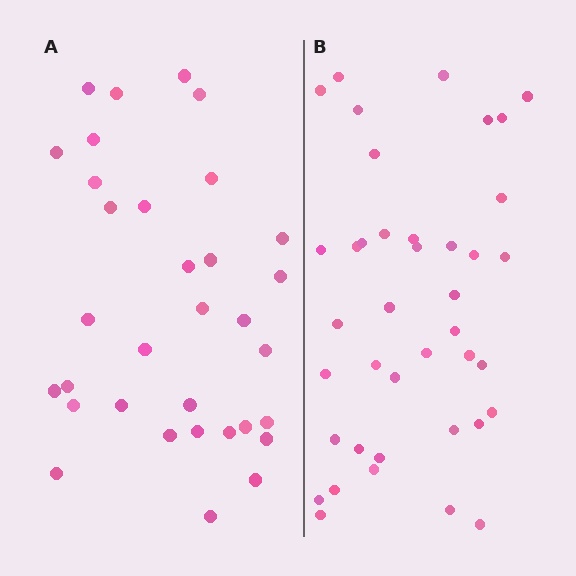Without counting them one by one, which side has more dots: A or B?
Region B (the right region) has more dots.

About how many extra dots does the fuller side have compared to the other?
Region B has roughly 8 or so more dots than region A.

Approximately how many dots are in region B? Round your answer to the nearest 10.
About 40 dots.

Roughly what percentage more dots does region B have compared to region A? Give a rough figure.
About 20% more.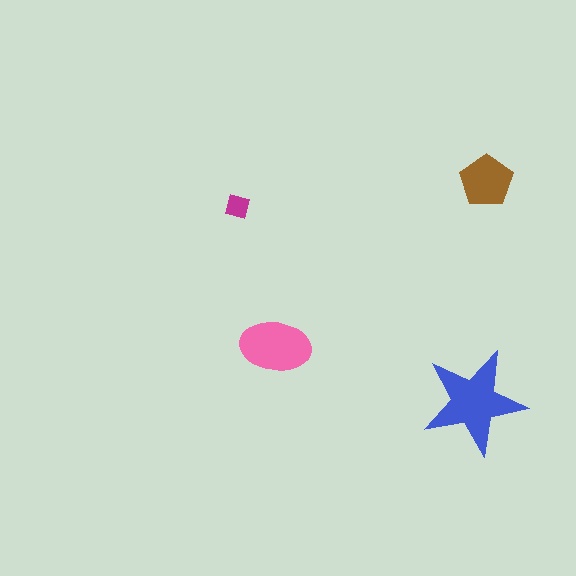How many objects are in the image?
There are 4 objects in the image.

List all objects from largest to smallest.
The blue star, the pink ellipse, the brown pentagon, the magenta square.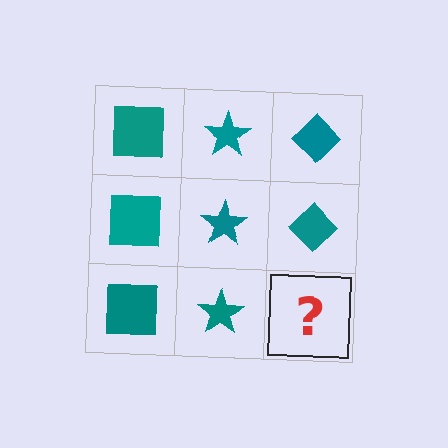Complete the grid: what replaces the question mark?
The question mark should be replaced with a teal diamond.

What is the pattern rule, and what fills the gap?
The rule is that each column has a consistent shape. The gap should be filled with a teal diamond.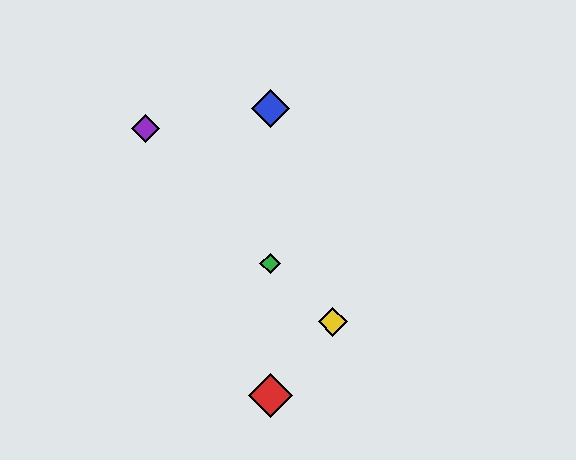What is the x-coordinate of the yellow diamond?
The yellow diamond is at x≈333.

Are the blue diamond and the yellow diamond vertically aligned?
No, the blue diamond is at x≈270 and the yellow diamond is at x≈333.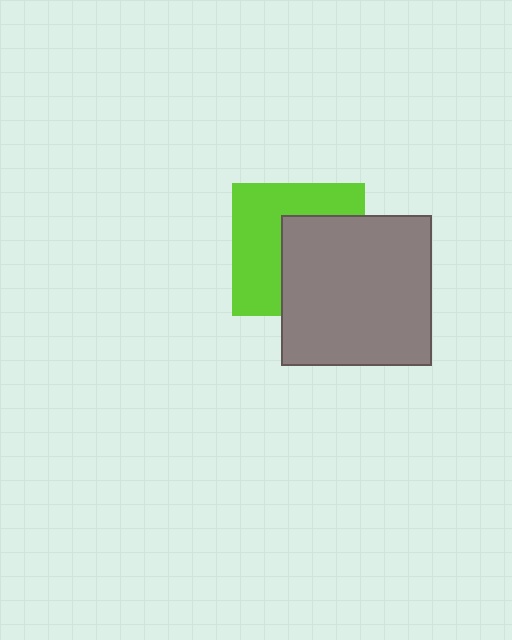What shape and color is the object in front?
The object in front is a gray square.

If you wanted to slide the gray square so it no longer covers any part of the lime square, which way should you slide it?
Slide it right — that is the most direct way to separate the two shapes.